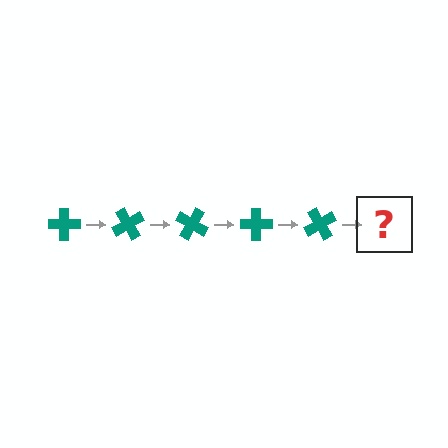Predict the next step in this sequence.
The next step is a teal cross rotated 300 degrees.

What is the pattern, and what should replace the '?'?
The pattern is that the cross rotates 60 degrees each step. The '?' should be a teal cross rotated 300 degrees.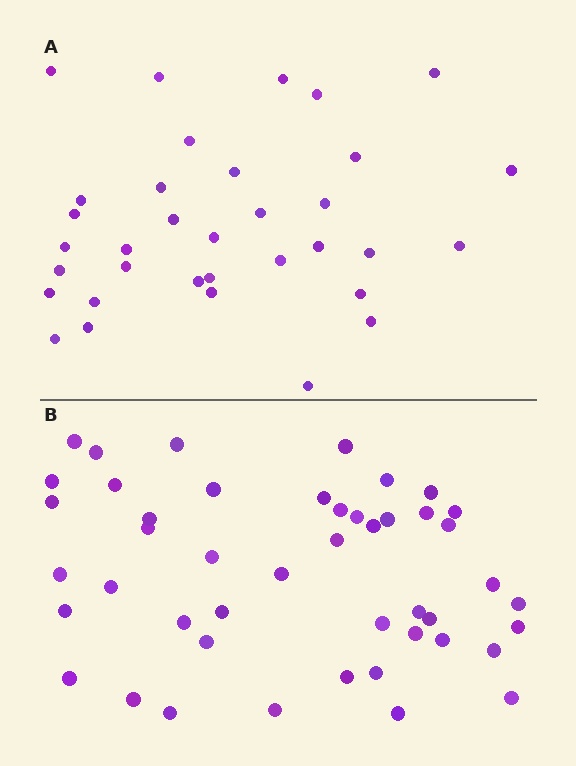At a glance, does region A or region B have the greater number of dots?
Region B (the bottom region) has more dots.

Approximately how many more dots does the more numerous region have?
Region B has roughly 12 or so more dots than region A.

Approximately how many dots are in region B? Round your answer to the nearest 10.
About 50 dots. (The exact count is 46, which rounds to 50.)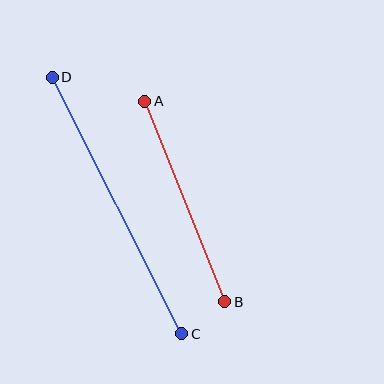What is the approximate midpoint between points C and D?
The midpoint is at approximately (117, 205) pixels.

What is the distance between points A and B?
The distance is approximately 216 pixels.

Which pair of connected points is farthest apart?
Points C and D are farthest apart.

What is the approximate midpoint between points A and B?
The midpoint is at approximately (185, 201) pixels.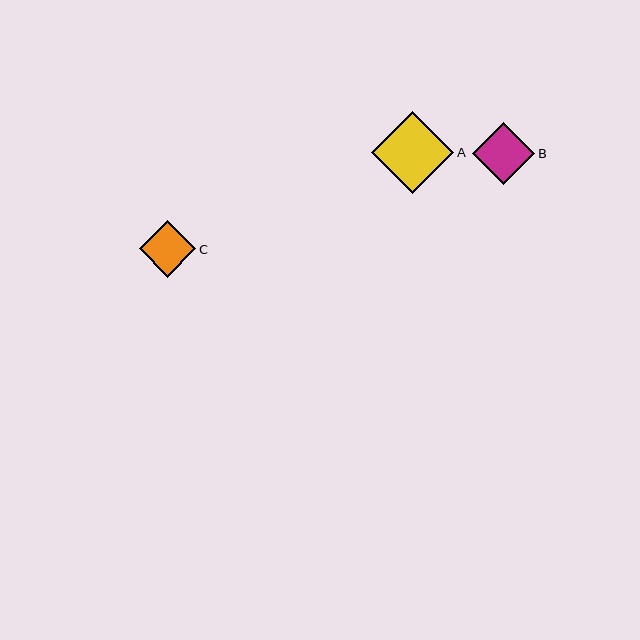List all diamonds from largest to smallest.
From largest to smallest: A, B, C.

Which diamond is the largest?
Diamond A is the largest with a size of approximately 82 pixels.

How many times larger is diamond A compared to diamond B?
Diamond A is approximately 1.3 times the size of diamond B.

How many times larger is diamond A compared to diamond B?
Diamond A is approximately 1.3 times the size of diamond B.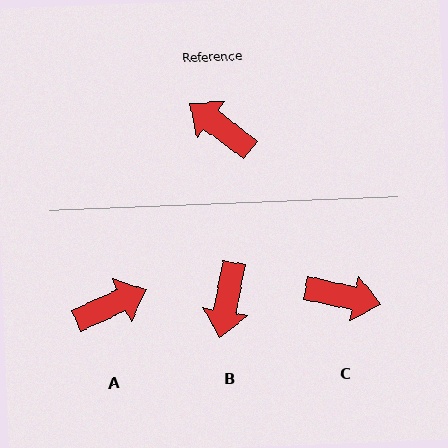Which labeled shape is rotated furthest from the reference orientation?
C, about 155 degrees away.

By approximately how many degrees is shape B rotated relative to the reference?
Approximately 117 degrees counter-clockwise.